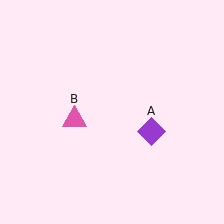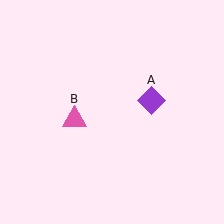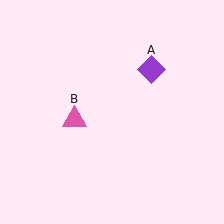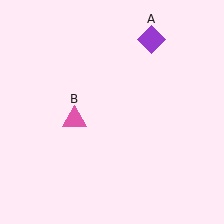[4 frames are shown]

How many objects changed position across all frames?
1 object changed position: purple diamond (object A).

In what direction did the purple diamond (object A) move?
The purple diamond (object A) moved up.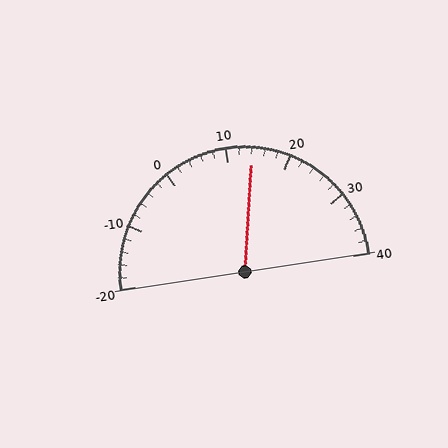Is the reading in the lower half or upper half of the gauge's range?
The reading is in the upper half of the range (-20 to 40).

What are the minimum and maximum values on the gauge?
The gauge ranges from -20 to 40.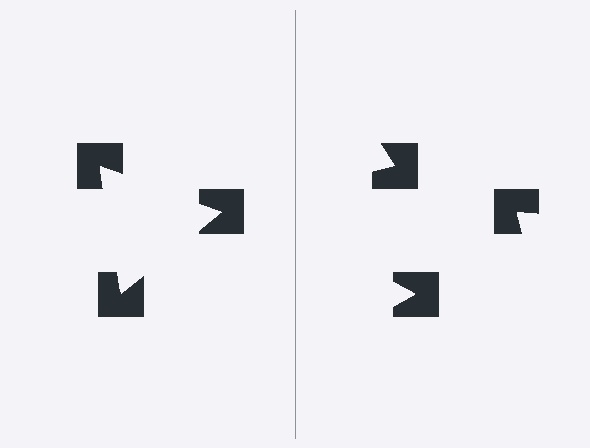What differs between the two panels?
The notched squares are positioned identically on both sides; only the wedge orientations differ. On the left they align to a triangle; on the right they are misaligned.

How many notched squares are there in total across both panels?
6 — 3 on each side.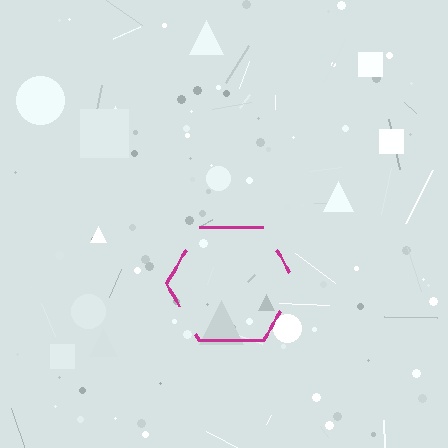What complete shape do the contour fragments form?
The contour fragments form a hexagon.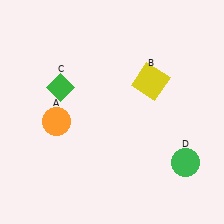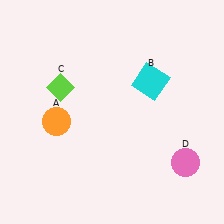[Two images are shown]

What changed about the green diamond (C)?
In Image 1, C is green. In Image 2, it changed to lime.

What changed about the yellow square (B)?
In Image 1, B is yellow. In Image 2, it changed to cyan.